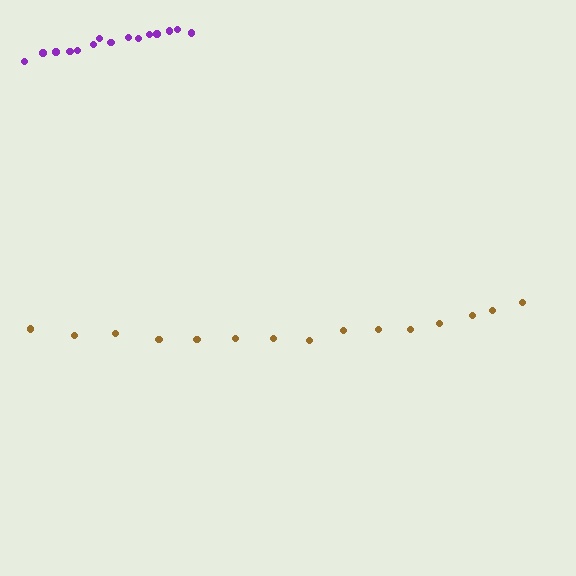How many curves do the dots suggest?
There are 2 distinct paths.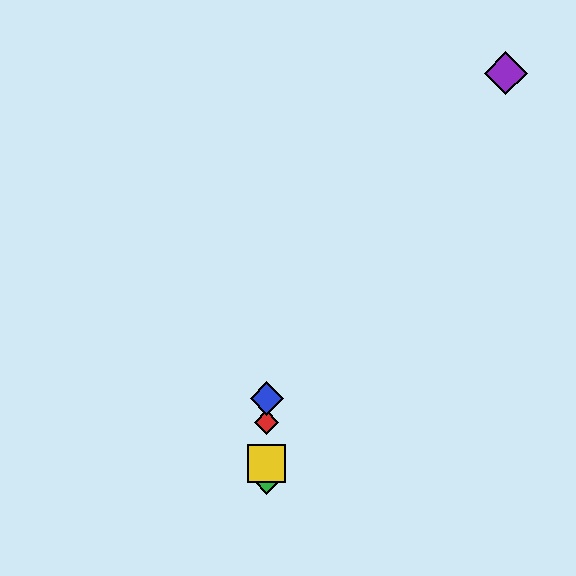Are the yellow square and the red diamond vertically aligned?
Yes, both are at x≈267.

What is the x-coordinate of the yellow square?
The yellow square is at x≈267.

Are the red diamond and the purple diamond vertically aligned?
No, the red diamond is at x≈267 and the purple diamond is at x≈506.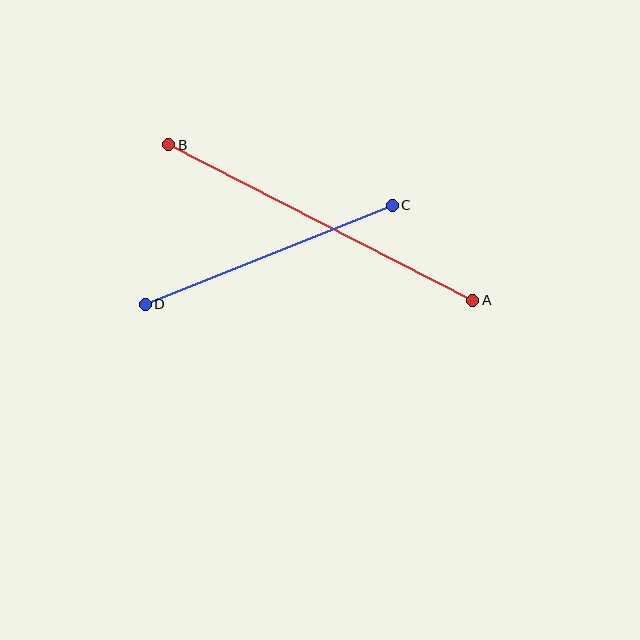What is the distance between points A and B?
The distance is approximately 341 pixels.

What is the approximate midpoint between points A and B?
The midpoint is at approximately (321, 223) pixels.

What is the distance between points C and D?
The distance is approximately 266 pixels.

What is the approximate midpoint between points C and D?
The midpoint is at approximately (269, 255) pixels.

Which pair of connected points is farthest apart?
Points A and B are farthest apart.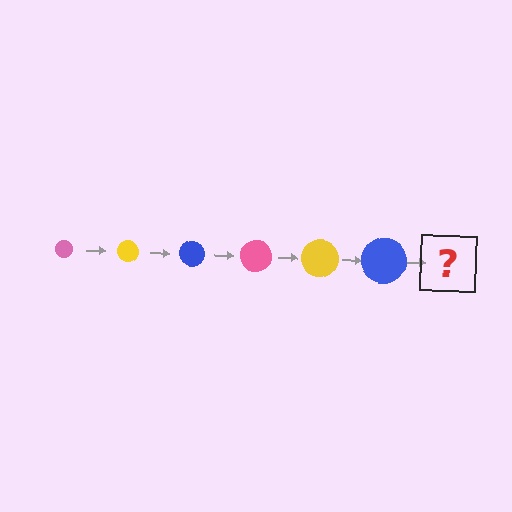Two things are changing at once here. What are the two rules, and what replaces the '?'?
The two rules are that the circle grows larger each step and the color cycles through pink, yellow, and blue. The '?' should be a pink circle, larger than the previous one.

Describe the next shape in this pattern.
It should be a pink circle, larger than the previous one.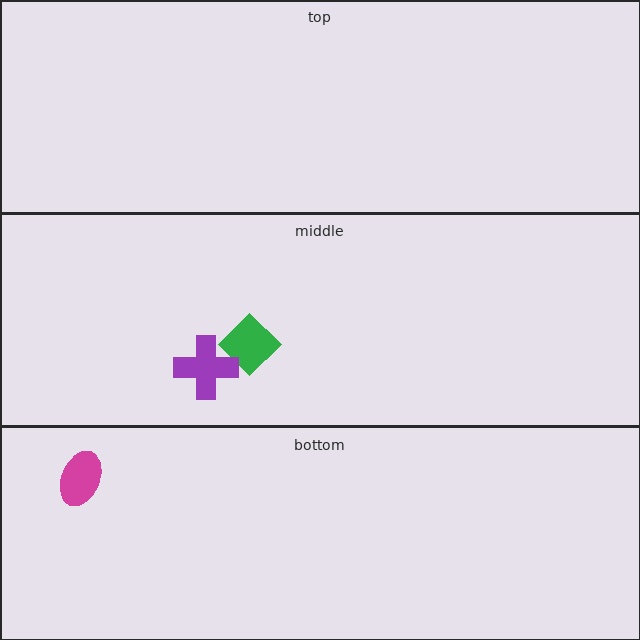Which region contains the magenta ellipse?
The bottom region.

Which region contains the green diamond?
The middle region.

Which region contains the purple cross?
The middle region.